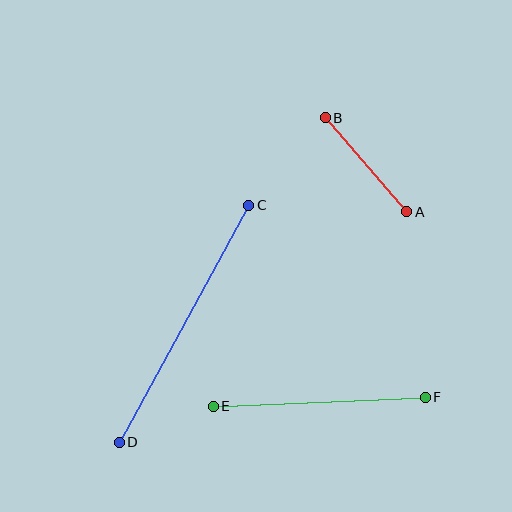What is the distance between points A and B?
The distance is approximately 124 pixels.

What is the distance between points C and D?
The distance is approximately 270 pixels.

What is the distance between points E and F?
The distance is approximately 212 pixels.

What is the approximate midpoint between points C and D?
The midpoint is at approximately (184, 324) pixels.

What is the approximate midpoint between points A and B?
The midpoint is at approximately (366, 165) pixels.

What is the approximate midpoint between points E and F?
The midpoint is at approximately (319, 402) pixels.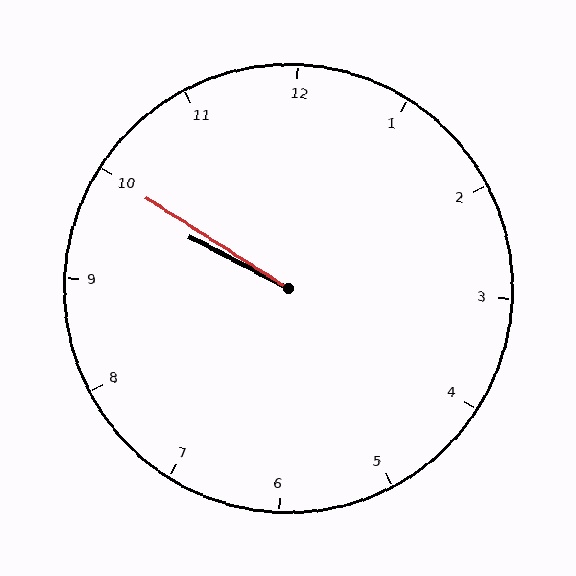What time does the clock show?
9:50.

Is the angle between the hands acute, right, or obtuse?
It is acute.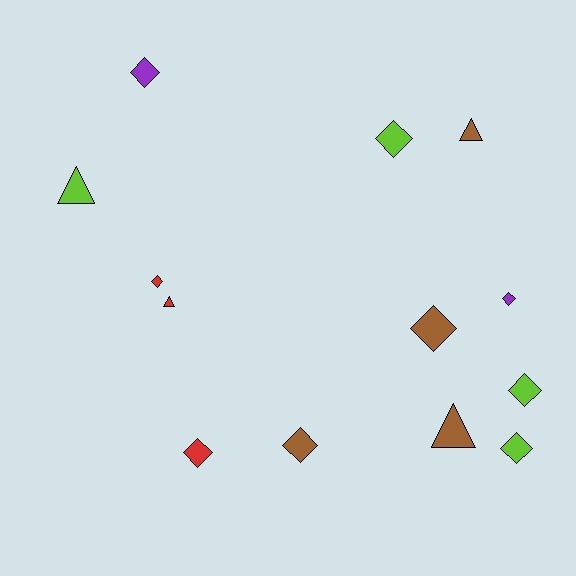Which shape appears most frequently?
Diamond, with 9 objects.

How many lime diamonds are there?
There are 3 lime diamonds.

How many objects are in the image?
There are 13 objects.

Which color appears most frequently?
Lime, with 4 objects.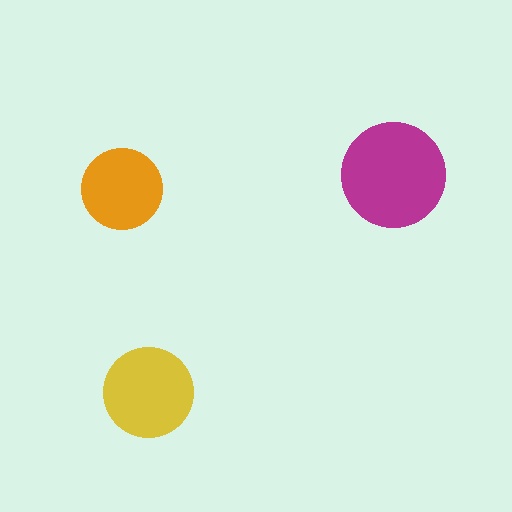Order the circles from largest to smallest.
the magenta one, the yellow one, the orange one.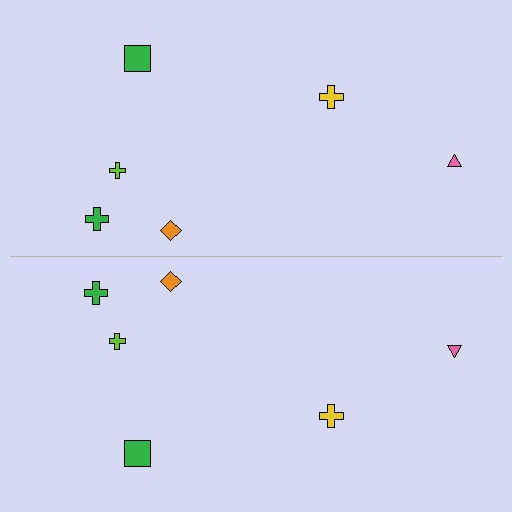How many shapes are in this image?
There are 12 shapes in this image.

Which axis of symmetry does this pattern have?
The pattern has a horizontal axis of symmetry running through the center of the image.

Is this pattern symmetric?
Yes, this pattern has bilateral (reflection) symmetry.